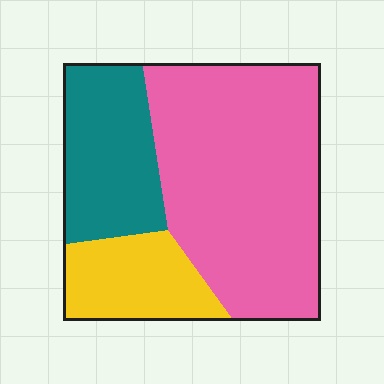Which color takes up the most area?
Pink, at roughly 60%.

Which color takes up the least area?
Yellow, at roughly 20%.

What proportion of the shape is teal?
Teal takes up about one quarter (1/4) of the shape.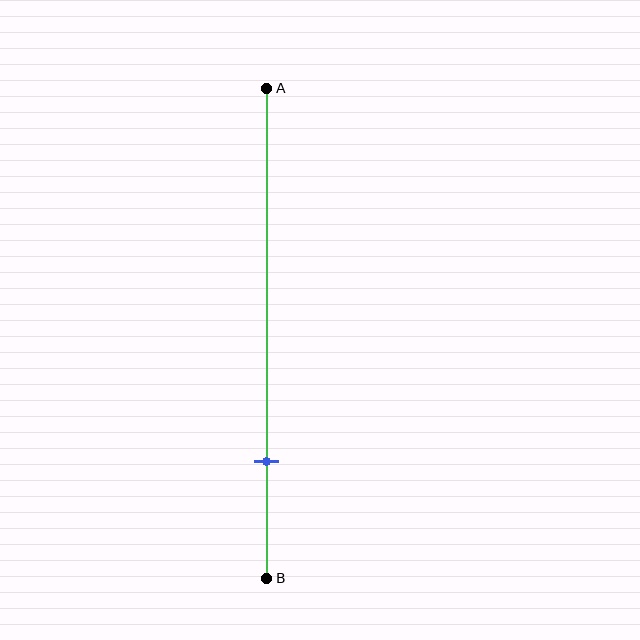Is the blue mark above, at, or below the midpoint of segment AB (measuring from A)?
The blue mark is below the midpoint of segment AB.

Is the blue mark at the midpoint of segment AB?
No, the mark is at about 75% from A, not at the 50% midpoint.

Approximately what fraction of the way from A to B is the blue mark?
The blue mark is approximately 75% of the way from A to B.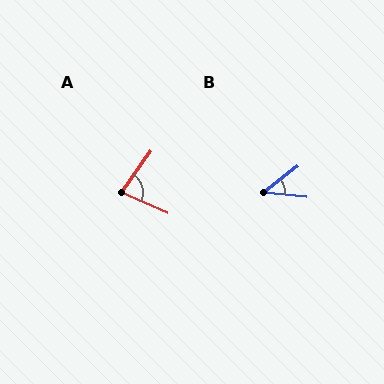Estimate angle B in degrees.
Approximately 44 degrees.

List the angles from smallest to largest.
B (44°), A (79°).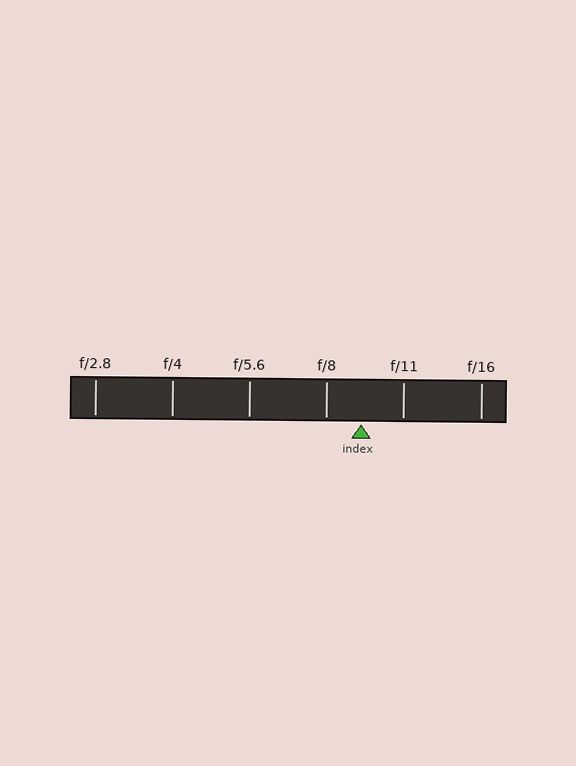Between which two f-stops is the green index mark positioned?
The index mark is between f/8 and f/11.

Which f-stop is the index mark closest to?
The index mark is closest to f/8.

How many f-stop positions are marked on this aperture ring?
There are 6 f-stop positions marked.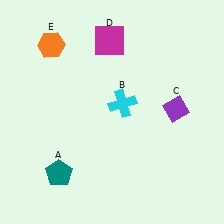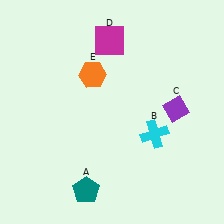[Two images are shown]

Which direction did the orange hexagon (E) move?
The orange hexagon (E) moved right.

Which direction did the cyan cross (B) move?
The cyan cross (B) moved right.